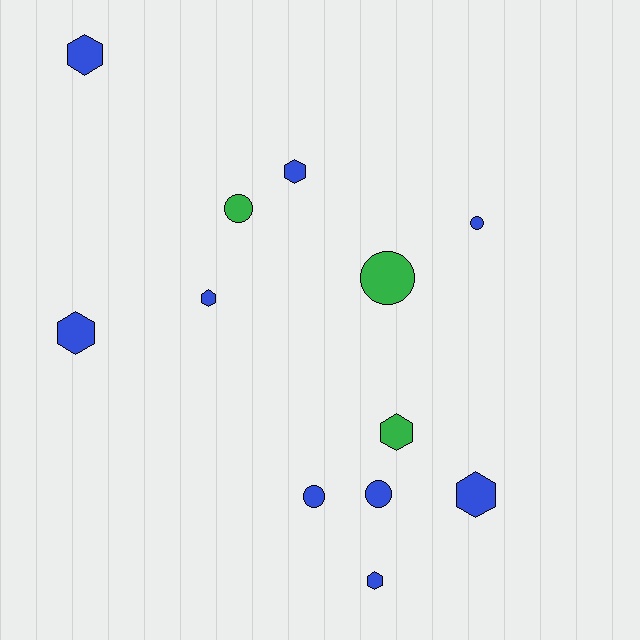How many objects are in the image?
There are 12 objects.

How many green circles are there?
There are 2 green circles.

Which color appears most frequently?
Blue, with 9 objects.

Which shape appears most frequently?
Hexagon, with 7 objects.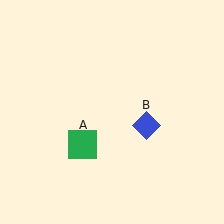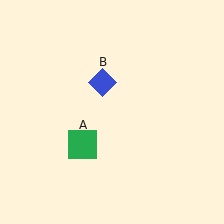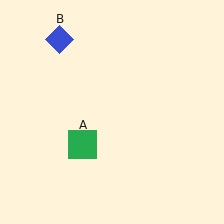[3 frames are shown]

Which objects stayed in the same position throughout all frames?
Green square (object A) remained stationary.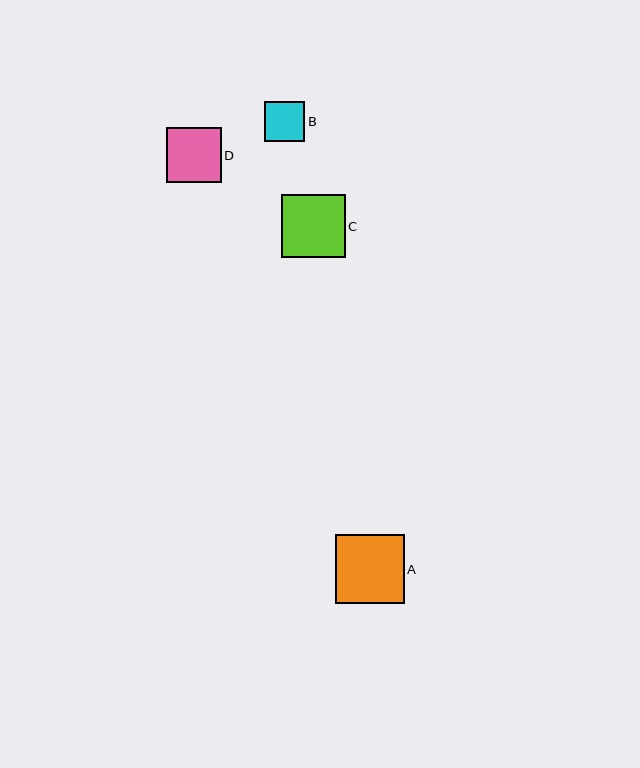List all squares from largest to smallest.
From largest to smallest: A, C, D, B.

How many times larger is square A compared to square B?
Square A is approximately 1.7 times the size of square B.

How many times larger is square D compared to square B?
Square D is approximately 1.3 times the size of square B.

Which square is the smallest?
Square B is the smallest with a size of approximately 41 pixels.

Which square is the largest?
Square A is the largest with a size of approximately 69 pixels.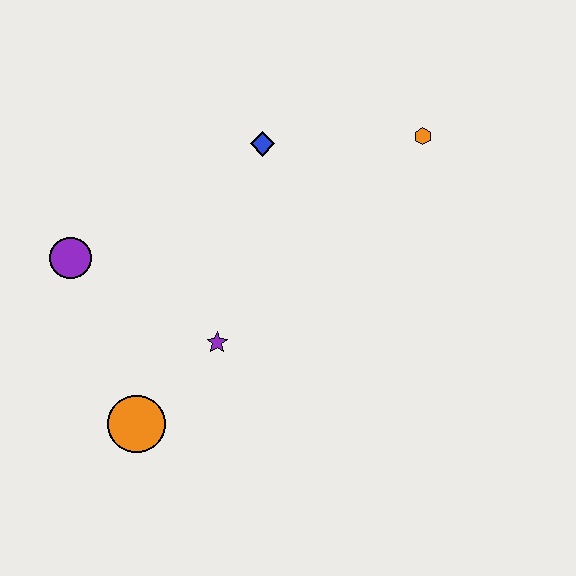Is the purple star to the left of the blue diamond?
Yes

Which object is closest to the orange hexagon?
The blue diamond is closest to the orange hexagon.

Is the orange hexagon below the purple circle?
No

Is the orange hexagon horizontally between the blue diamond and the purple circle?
No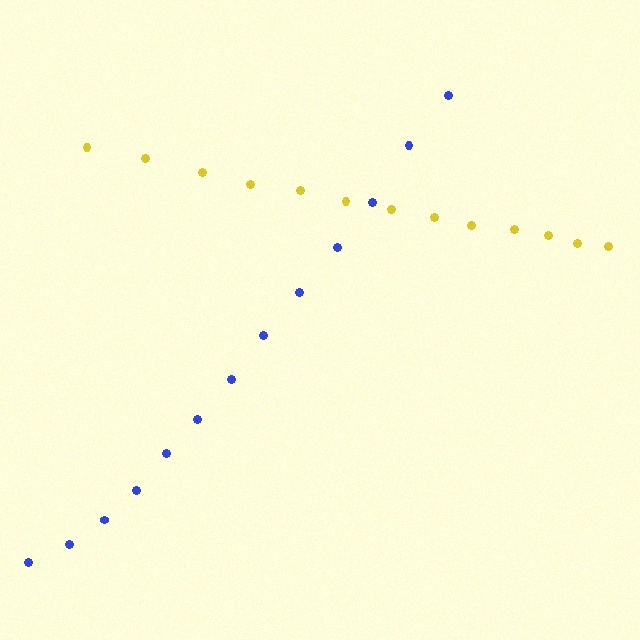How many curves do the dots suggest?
There are 2 distinct paths.